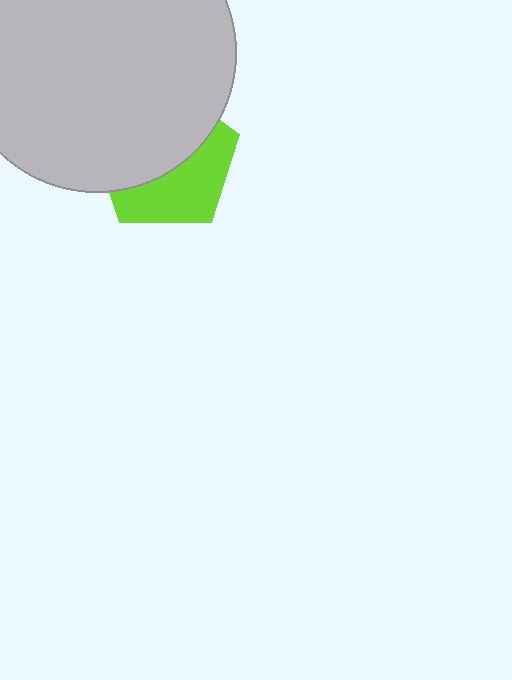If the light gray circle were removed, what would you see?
You would see the complete lime pentagon.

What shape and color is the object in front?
The object in front is a light gray circle.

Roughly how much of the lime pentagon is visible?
A small part of it is visible (roughly 44%).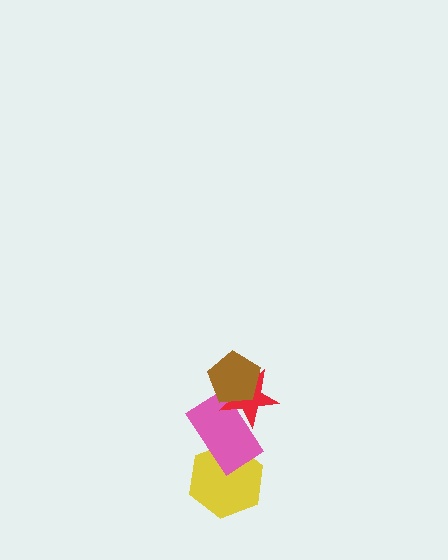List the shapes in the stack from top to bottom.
From top to bottom: the brown pentagon, the red star, the pink rectangle, the yellow hexagon.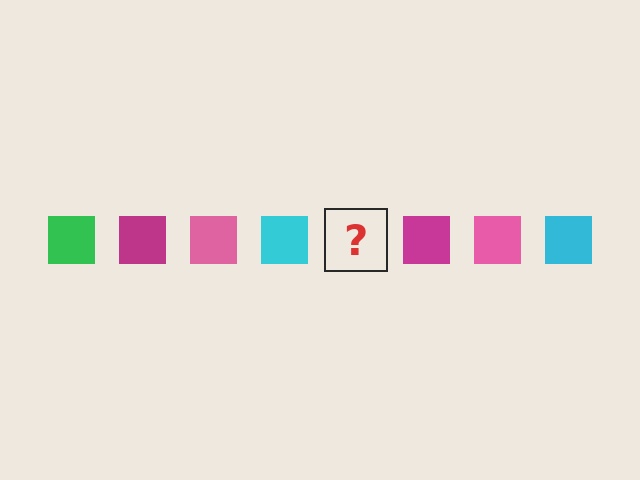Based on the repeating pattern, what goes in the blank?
The blank should be a green square.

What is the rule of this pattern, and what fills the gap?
The rule is that the pattern cycles through green, magenta, pink, cyan squares. The gap should be filled with a green square.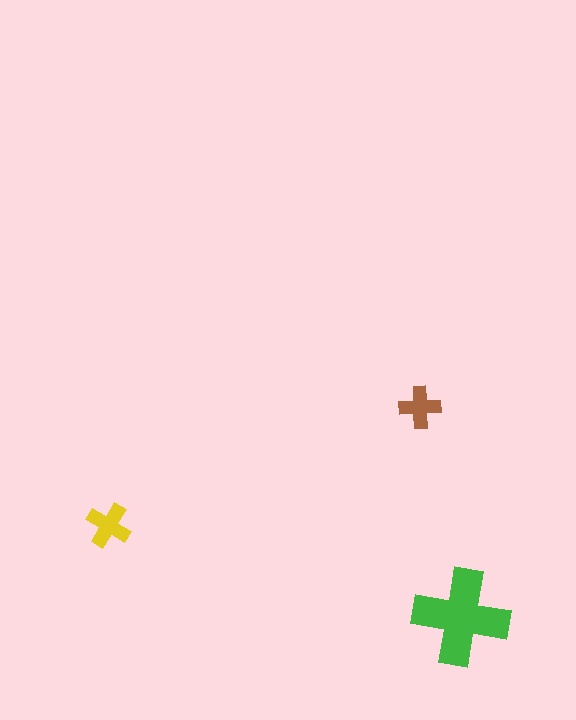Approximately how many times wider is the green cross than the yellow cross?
About 2 times wider.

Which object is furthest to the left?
The yellow cross is leftmost.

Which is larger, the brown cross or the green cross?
The green one.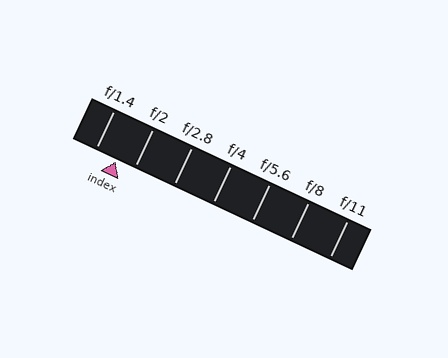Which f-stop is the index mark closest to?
The index mark is closest to f/2.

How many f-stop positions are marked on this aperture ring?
There are 7 f-stop positions marked.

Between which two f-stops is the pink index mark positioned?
The index mark is between f/1.4 and f/2.